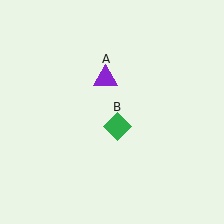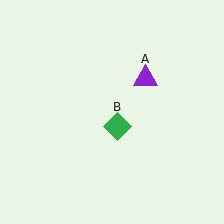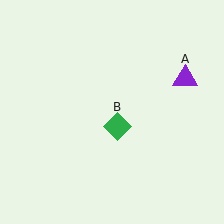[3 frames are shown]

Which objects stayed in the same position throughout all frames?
Green diamond (object B) remained stationary.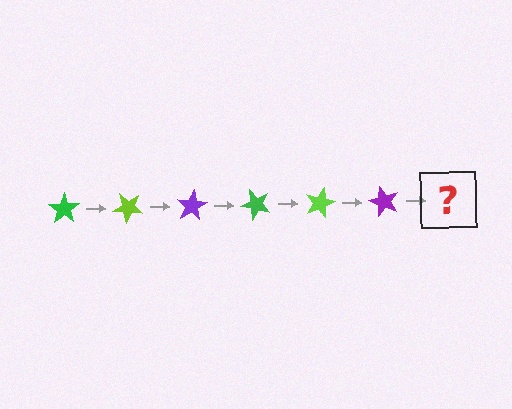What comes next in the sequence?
The next element should be a green star, rotated 240 degrees from the start.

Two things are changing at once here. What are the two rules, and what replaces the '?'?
The two rules are that it rotates 40 degrees each step and the color cycles through green, lime, and purple. The '?' should be a green star, rotated 240 degrees from the start.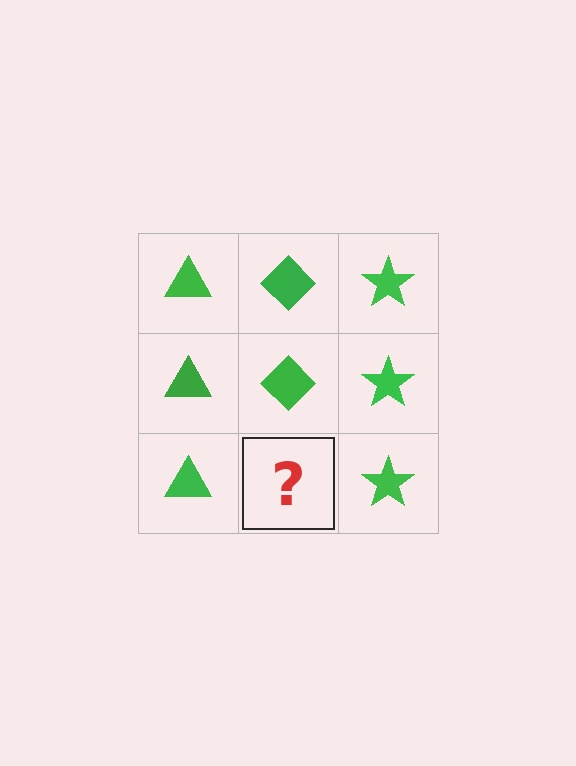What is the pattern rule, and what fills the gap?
The rule is that each column has a consistent shape. The gap should be filled with a green diamond.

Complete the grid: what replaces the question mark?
The question mark should be replaced with a green diamond.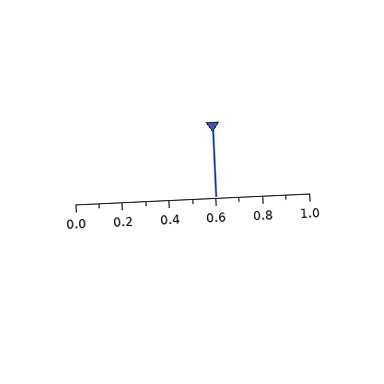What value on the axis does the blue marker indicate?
The marker indicates approximately 0.6.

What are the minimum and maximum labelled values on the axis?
The axis runs from 0.0 to 1.0.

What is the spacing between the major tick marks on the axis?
The major ticks are spaced 0.2 apart.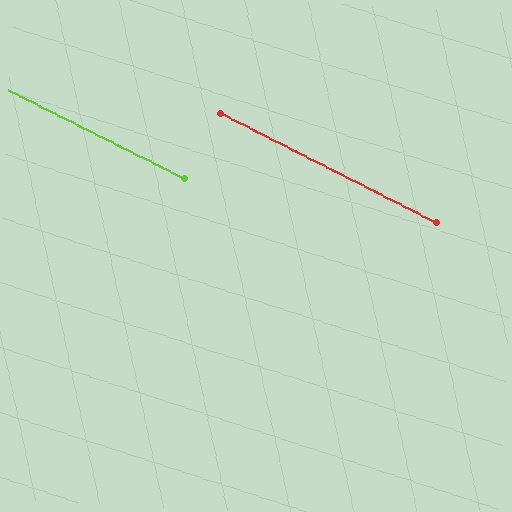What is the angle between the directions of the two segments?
Approximately 0 degrees.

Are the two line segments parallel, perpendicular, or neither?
Parallel — their directions differ by only 0.5°.